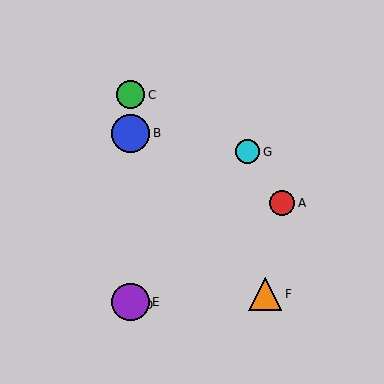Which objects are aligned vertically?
Objects B, C, D, E are aligned vertically.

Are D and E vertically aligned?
Yes, both are at x≈131.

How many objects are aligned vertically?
4 objects (B, C, D, E) are aligned vertically.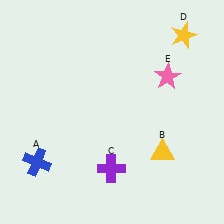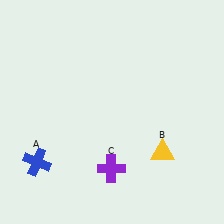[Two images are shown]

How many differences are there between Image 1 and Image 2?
There are 2 differences between the two images.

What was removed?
The yellow star (D), the pink star (E) were removed in Image 2.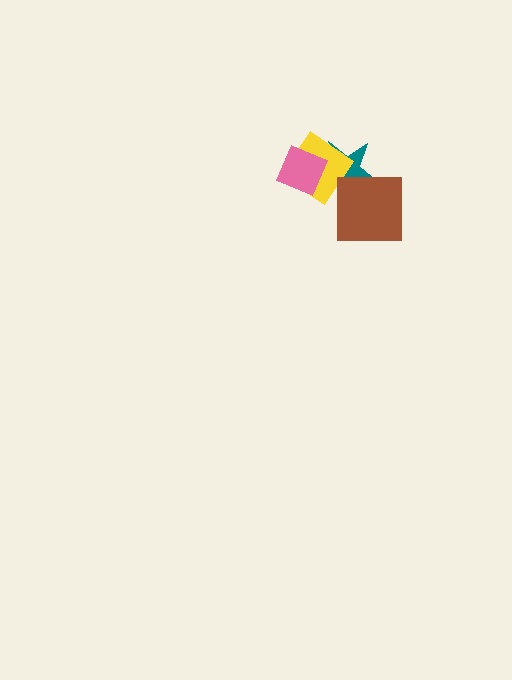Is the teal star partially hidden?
Yes, it is partially covered by another shape.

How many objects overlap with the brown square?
1 object overlaps with the brown square.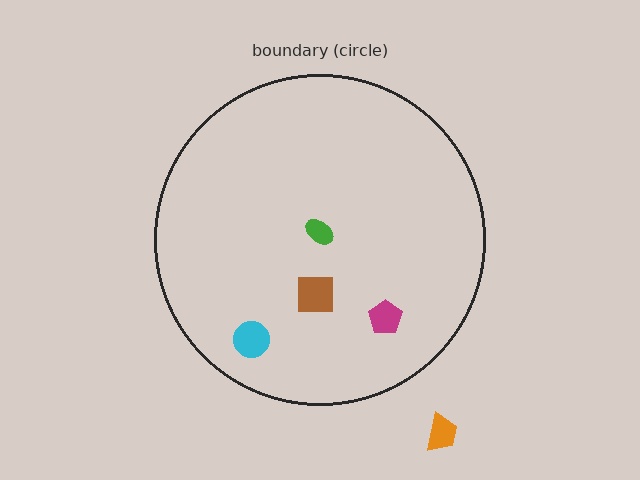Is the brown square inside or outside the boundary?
Inside.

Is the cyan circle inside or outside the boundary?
Inside.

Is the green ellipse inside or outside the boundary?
Inside.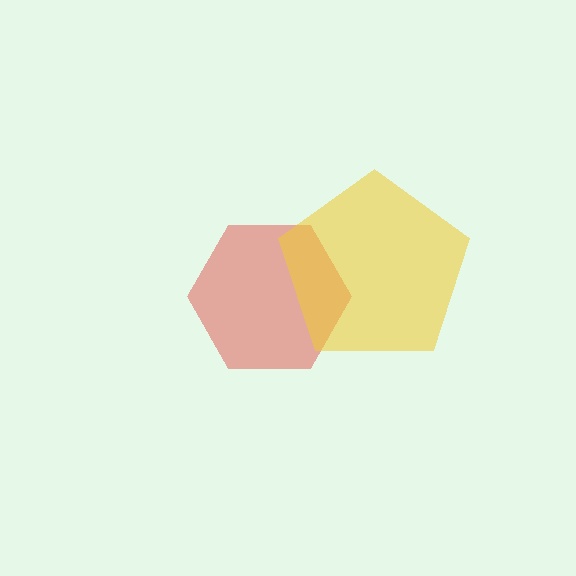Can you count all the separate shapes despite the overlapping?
Yes, there are 2 separate shapes.